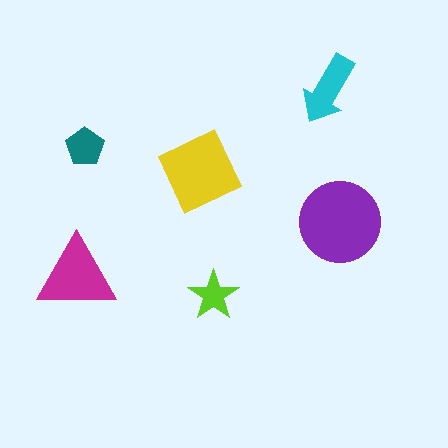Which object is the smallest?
The lime star.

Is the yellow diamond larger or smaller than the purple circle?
Smaller.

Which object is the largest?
The purple circle.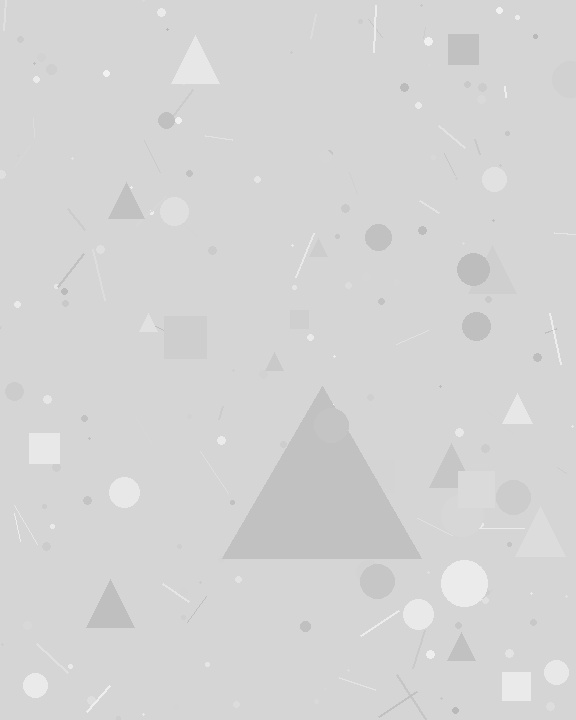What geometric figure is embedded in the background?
A triangle is embedded in the background.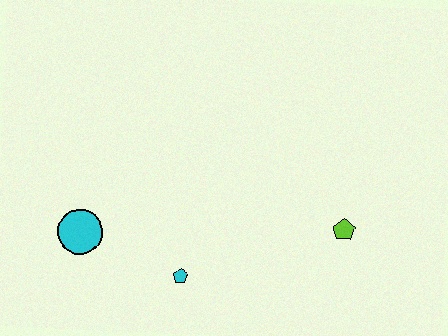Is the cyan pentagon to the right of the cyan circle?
Yes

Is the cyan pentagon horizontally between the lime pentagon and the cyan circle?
Yes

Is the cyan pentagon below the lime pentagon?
Yes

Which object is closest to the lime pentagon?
The cyan pentagon is closest to the lime pentagon.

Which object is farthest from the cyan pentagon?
The lime pentagon is farthest from the cyan pentagon.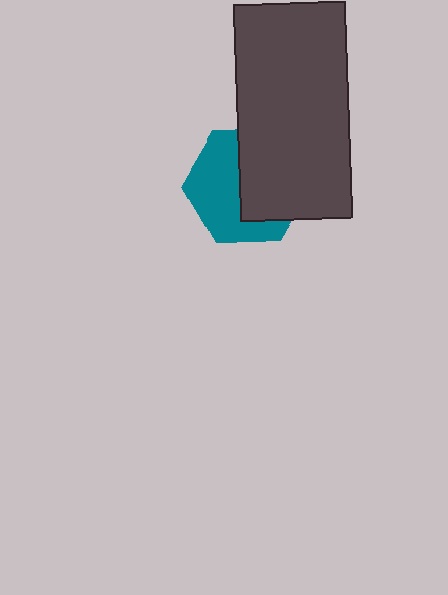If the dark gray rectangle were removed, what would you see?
You would see the complete teal hexagon.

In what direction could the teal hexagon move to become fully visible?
The teal hexagon could move left. That would shift it out from behind the dark gray rectangle entirely.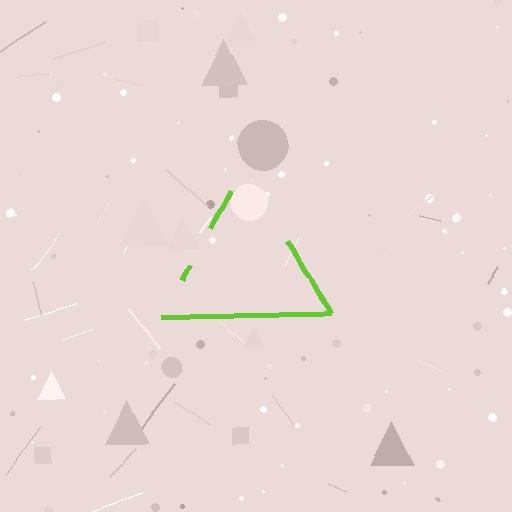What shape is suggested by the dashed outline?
The dashed outline suggests a triangle.